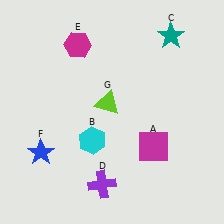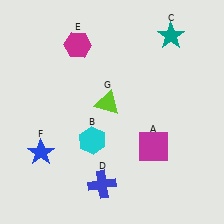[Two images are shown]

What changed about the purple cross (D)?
In Image 1, D is purple. In Image 2, it changed to blue.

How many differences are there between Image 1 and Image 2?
There is 1 difference between the two images.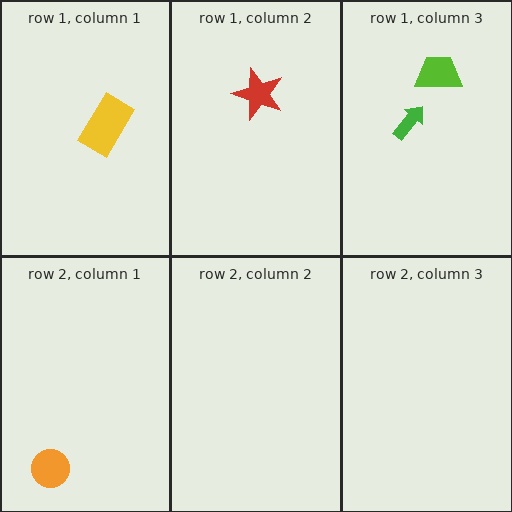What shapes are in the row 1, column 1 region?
The yellow rectangle.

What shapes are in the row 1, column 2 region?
The red star.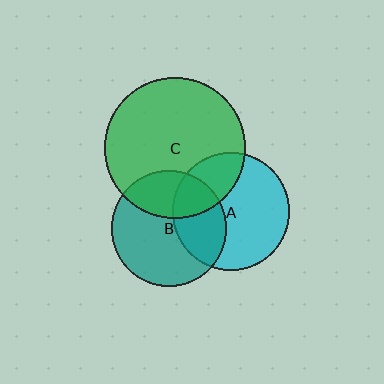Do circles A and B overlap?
Yes.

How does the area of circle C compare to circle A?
Approximately 1.4 times.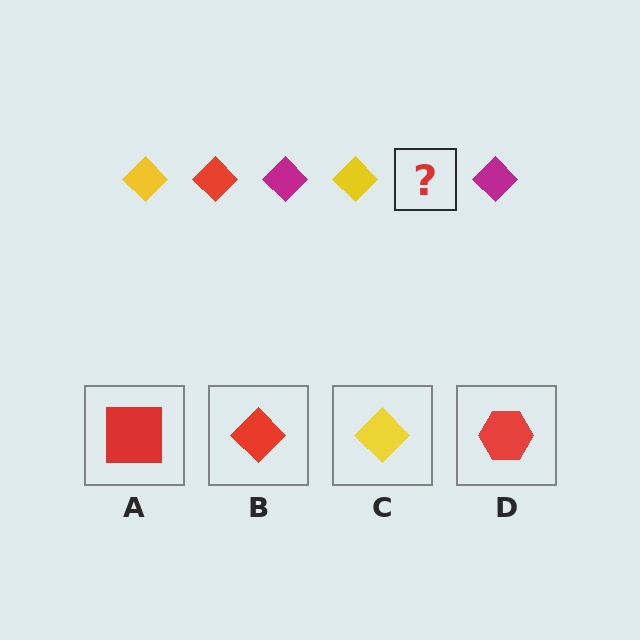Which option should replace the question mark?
Option B.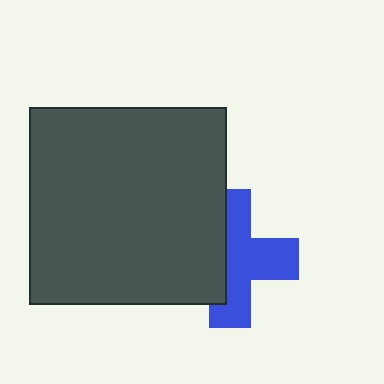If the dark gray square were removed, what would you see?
You would see the complete blue cross.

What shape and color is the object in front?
The object in front is a dark gray square.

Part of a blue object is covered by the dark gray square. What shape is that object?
It is a cross.